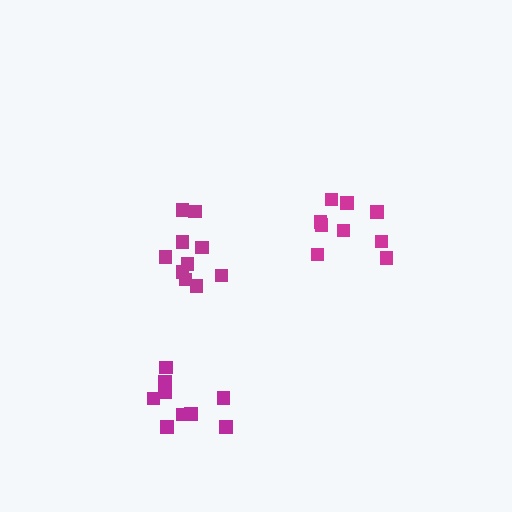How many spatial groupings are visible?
There are 3 spatial groupings.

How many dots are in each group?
Group 1: 9 dots, Group 2: 10 dots, Group 3: 9 dots (28 total).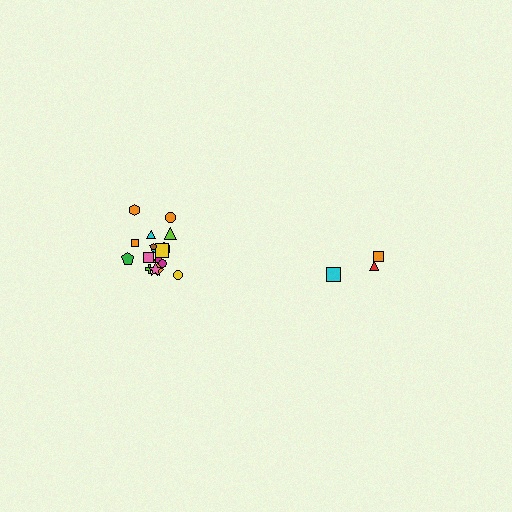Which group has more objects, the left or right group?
The left group.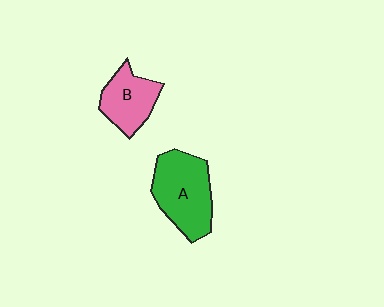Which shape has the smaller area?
Shape B (pink).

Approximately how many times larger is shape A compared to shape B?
Approximately 1.5 times.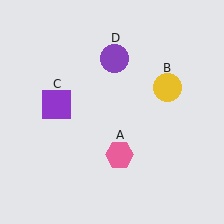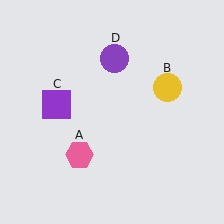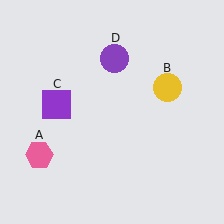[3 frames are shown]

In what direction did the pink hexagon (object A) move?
The pink hexagon (object A) moved left.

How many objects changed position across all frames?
1 object changed position: pink hexagon (object A).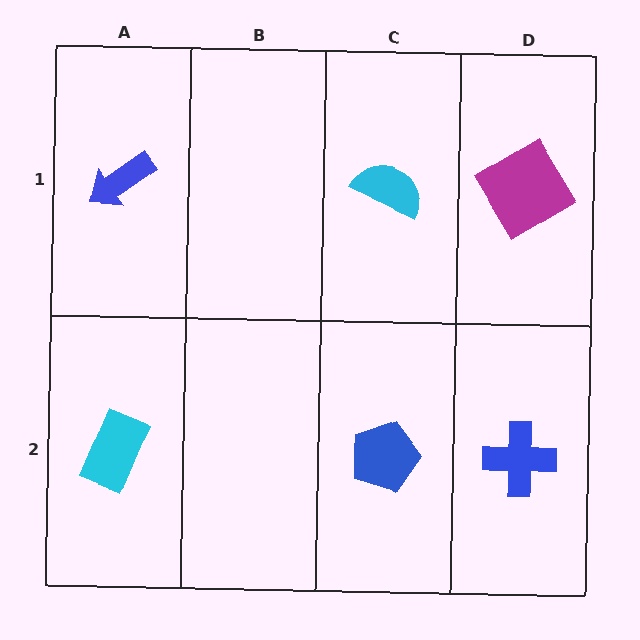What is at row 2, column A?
A cyan rectangle.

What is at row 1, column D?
A magenta diamond.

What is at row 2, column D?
A blue cross.